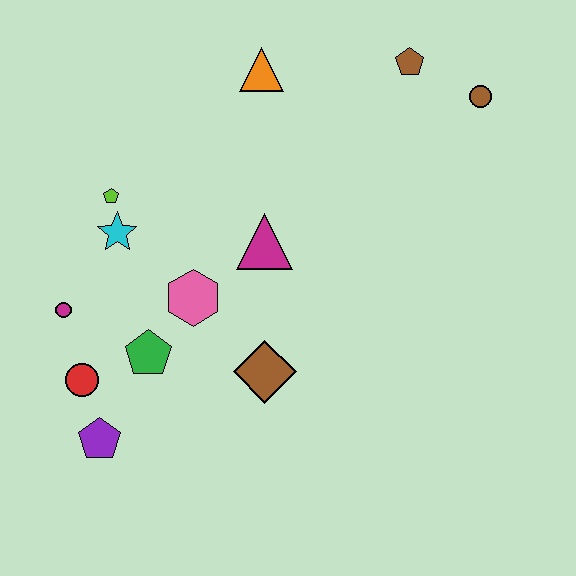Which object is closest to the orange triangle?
The brown pentagon is closest to the orange triangle.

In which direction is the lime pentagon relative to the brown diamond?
The lime pentagon is above the brown diamond.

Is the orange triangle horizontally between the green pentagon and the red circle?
No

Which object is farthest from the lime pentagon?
The brown circle is farthest from the lime pentagon.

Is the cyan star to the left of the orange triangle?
Yes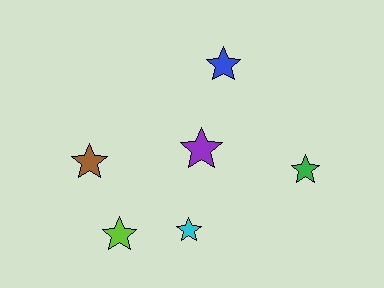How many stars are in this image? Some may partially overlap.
There are 6 stars.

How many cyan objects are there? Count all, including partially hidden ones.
There is 1 cyan object.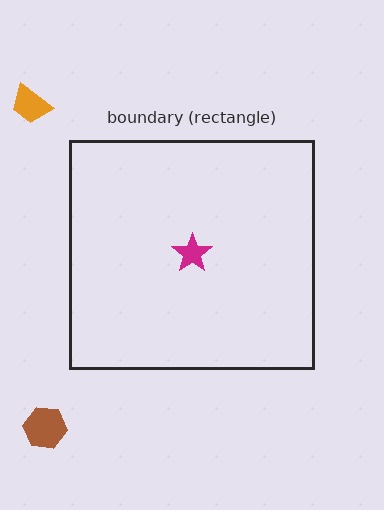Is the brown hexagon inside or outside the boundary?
Outside.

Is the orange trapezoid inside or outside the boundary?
Outside.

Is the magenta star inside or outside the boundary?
Inside.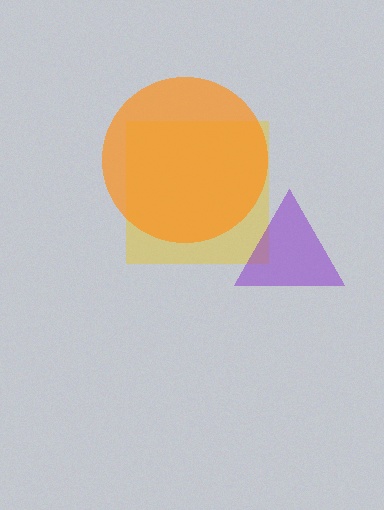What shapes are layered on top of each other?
The layered shapes are: a yellow square, an orange circle, a purple triangle.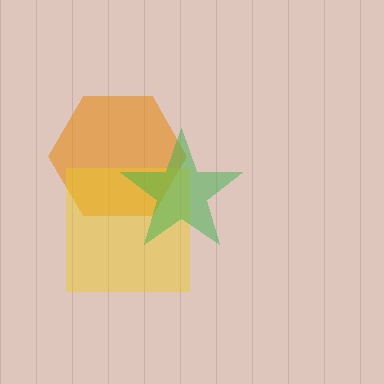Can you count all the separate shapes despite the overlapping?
Yes, there are 3 separate shapes.